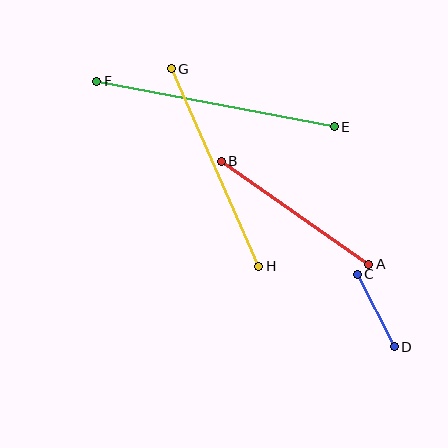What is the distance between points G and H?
The distance is approximately 216 pixels.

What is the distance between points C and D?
The distance is approximately 81 pixels.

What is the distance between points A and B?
The distance is approximately 180 pixels.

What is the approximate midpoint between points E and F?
The midpoint is at approximately (215, 104) pixels.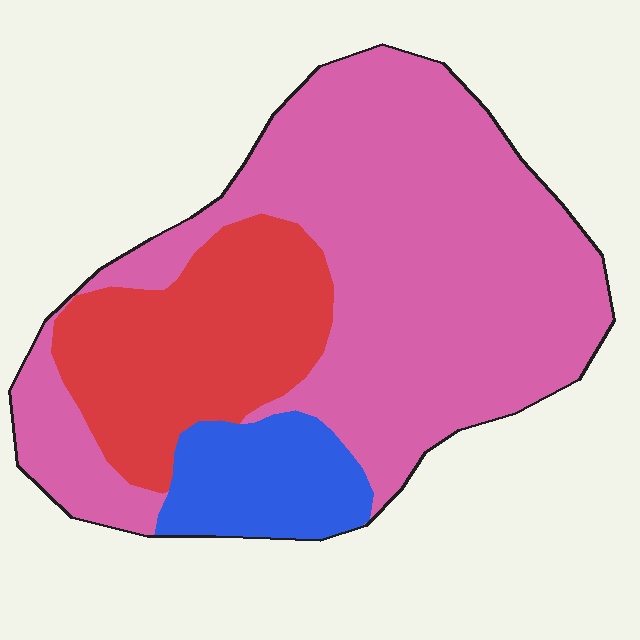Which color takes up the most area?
Pink, at roughly 65%.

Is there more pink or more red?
Pink.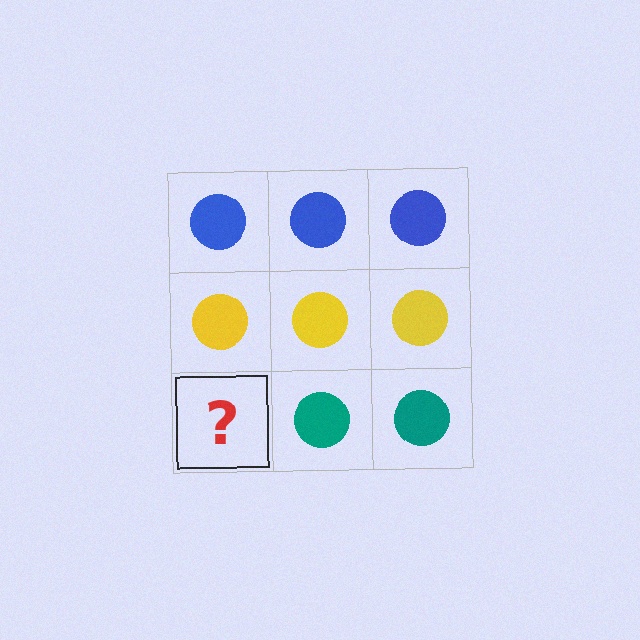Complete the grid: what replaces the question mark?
The question mark should be replaced with a teal circle.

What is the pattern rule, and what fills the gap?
The rule is that each row has a consistent color. The gap should be filled with a teal circle.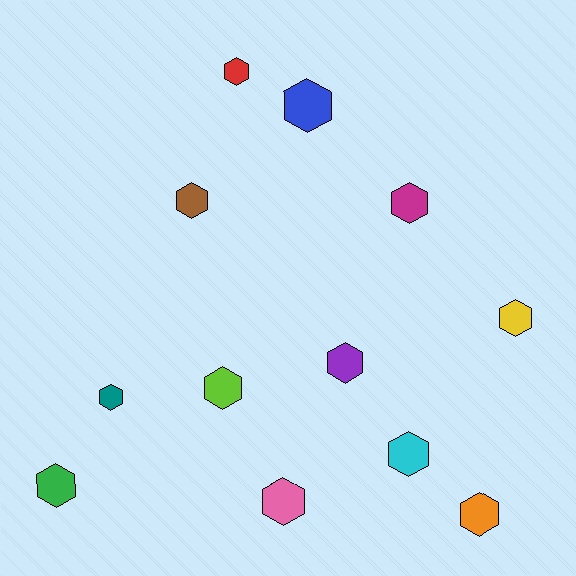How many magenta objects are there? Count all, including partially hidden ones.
There is 1 magenta object.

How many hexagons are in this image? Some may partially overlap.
There are 12 hexagons.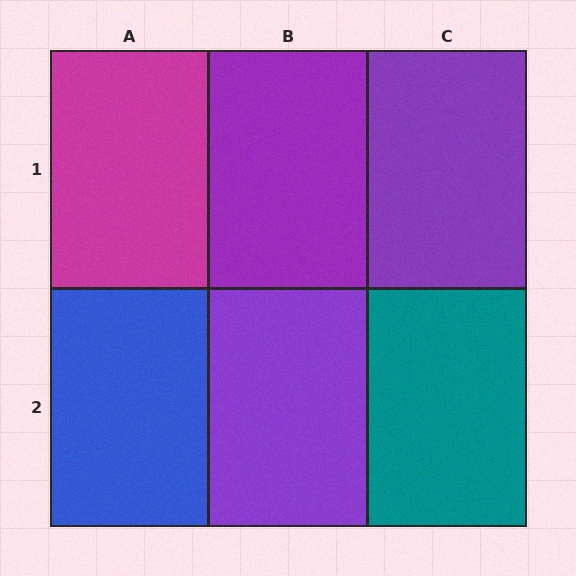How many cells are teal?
1 cell is teal.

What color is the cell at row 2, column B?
Purple.